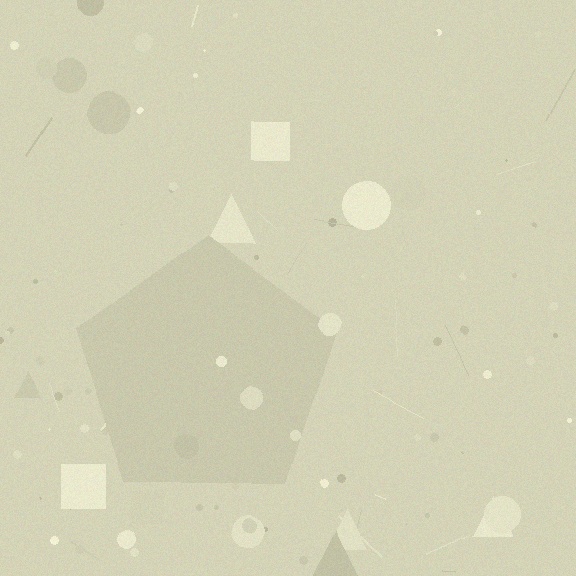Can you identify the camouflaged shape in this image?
The camouflaged shape is a pentagon.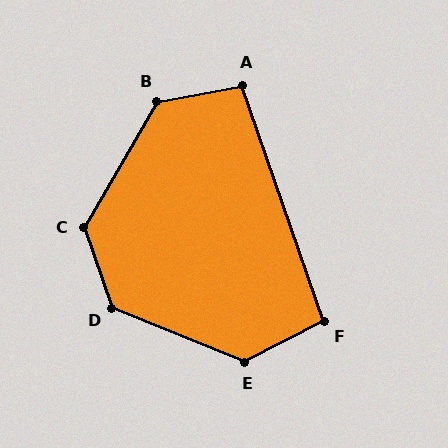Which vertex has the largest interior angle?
D, at approximately 131 degrees.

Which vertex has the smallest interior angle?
F, at approximately 98 degrees.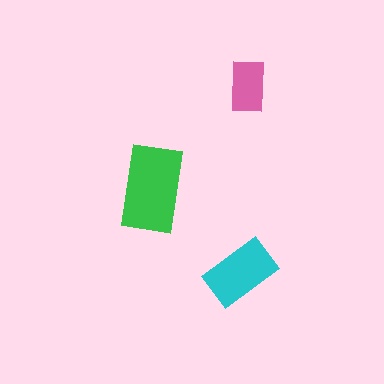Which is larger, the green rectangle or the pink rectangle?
The green one.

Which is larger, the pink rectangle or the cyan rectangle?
The cyan one.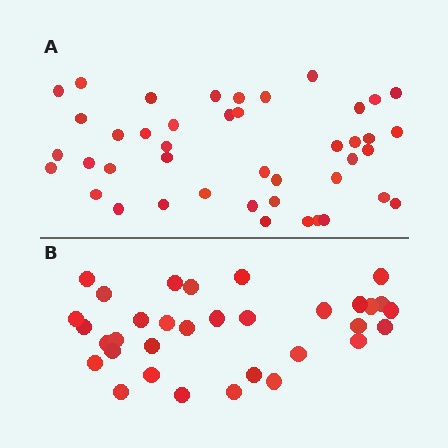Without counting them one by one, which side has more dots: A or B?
Region A (the top region) has more dots.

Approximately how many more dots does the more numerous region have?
Region A has roughly 10 or so more dots than region B.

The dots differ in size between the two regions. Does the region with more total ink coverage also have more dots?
No. Region B has more total ink coverage because its dots are larger, but region A actually contains more individual dots. Total area can be misleading — the number of items is what matters here.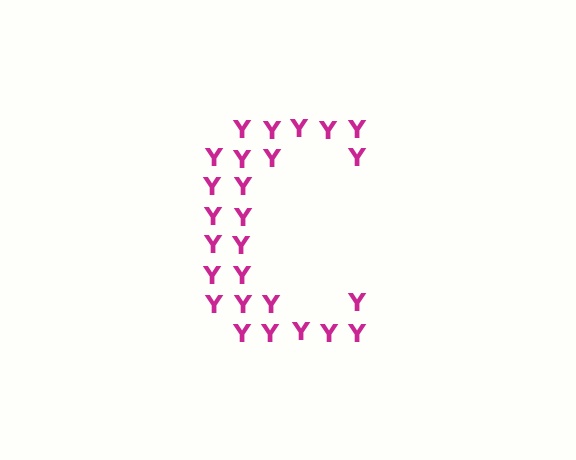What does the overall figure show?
The overall figure shows the letter C.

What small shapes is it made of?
It is made of small letter Y's.